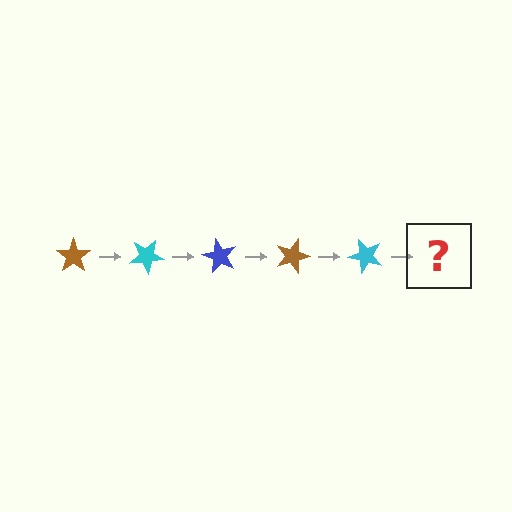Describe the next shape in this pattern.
It should be a blue star, rotated 150 degrees from the start.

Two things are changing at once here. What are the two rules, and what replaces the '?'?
The two rules are that it rotates 30 degrees each step and the color cycles through brown, cyan, and blue. The '?' should be a blue star, rotated 150 degrees from the start.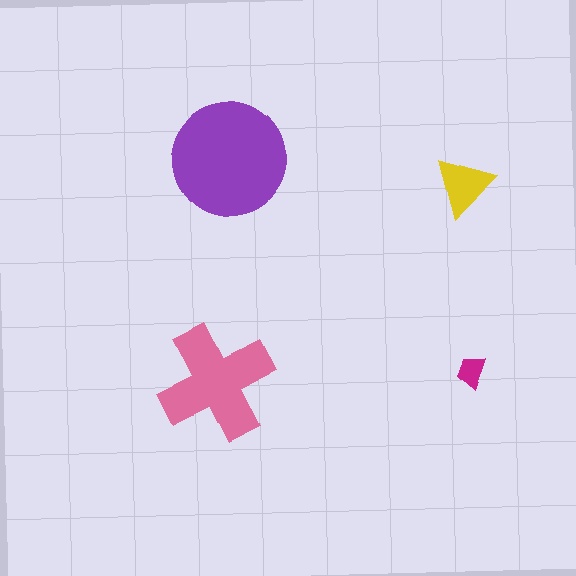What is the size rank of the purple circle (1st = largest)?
1st.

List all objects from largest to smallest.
The purple circle, the pink cross, the yellow triangle, the magenta trapezoid.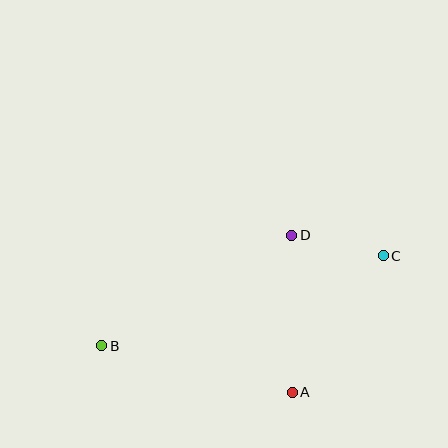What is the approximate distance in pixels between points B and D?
The distance between B and D is approximately 220 pixels.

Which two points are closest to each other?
Points C and D are closest to each other.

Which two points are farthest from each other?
Points B and C are farthest from each other.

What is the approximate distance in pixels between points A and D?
The distance between A and D is approximately 157 pixels.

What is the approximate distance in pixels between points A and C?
The distance between A and C is approximately 164 pixels.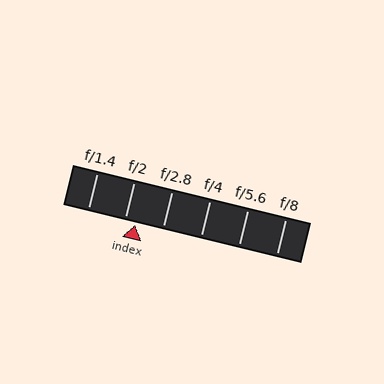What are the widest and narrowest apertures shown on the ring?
The widest aperture shown is f/1.4 and the narrowest is f/8.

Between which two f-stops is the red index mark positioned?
The index mark is between f/2 and f/2.8.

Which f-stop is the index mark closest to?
The index mark is closest to f/2.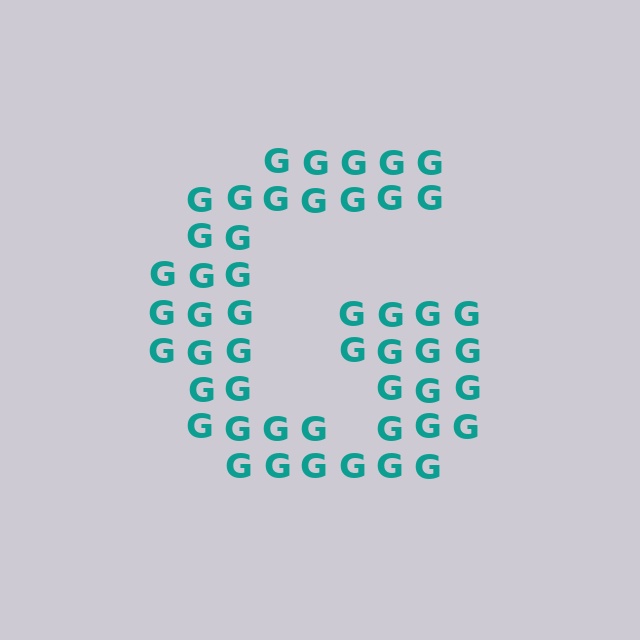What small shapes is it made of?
It is made of small letter G's.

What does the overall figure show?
The overall figure shows the letter G.